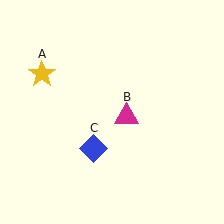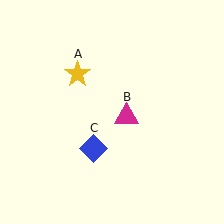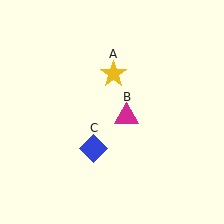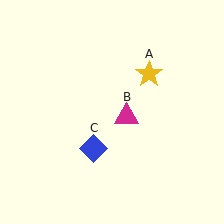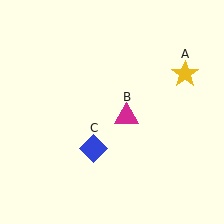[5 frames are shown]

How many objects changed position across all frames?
1 object changed position: yellow star (object A).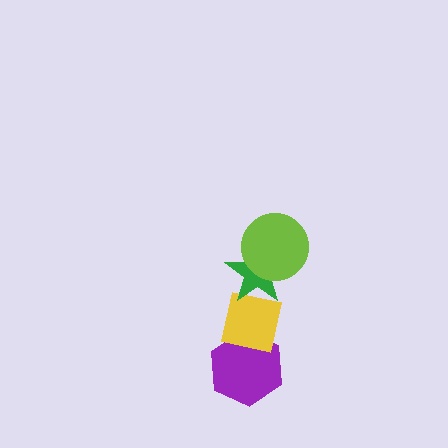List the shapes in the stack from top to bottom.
From top to bottom: the lime circle, the green star, the yellow square, the purple hexagon.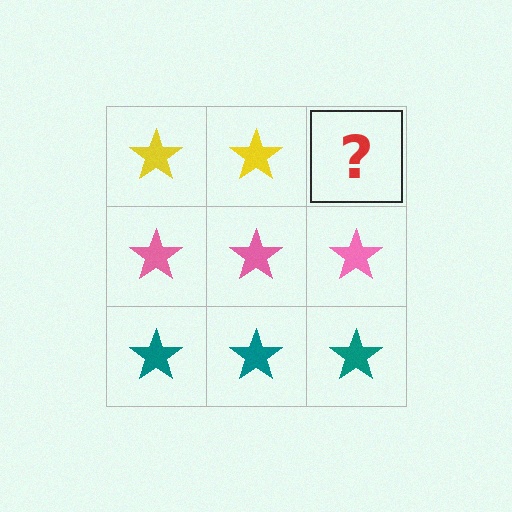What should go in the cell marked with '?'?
The missing cell should contain a yellow star.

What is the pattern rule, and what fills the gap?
The rule is that each row has a consistent color. The gap should be filled with a yellow star.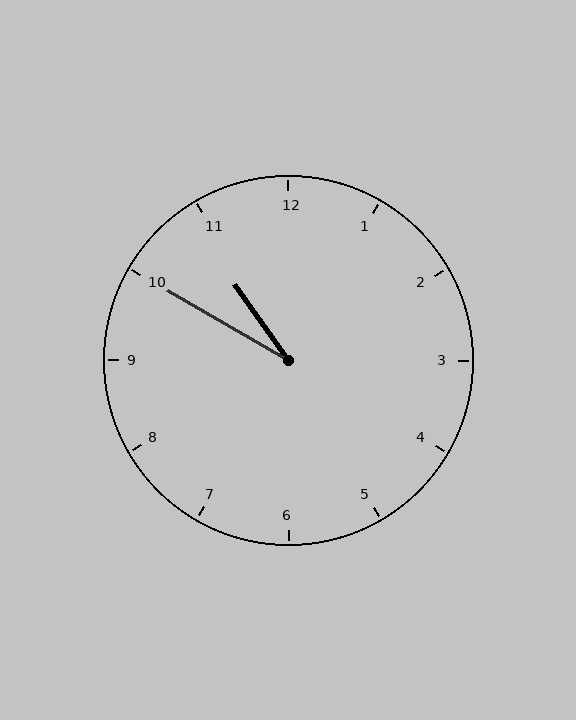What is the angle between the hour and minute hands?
Approximately 25 degrees.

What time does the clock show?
10:50.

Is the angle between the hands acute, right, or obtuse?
It is acute.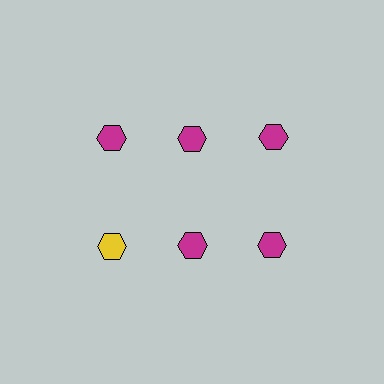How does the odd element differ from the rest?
It has a different color: yellow instead of magenta.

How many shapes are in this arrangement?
There are 6 shapes arranged in a grid pattern.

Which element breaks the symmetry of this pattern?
The yellow hexagon in the second row, leftmost column breaks the symmetry. All other shapes are magenta hexagons.